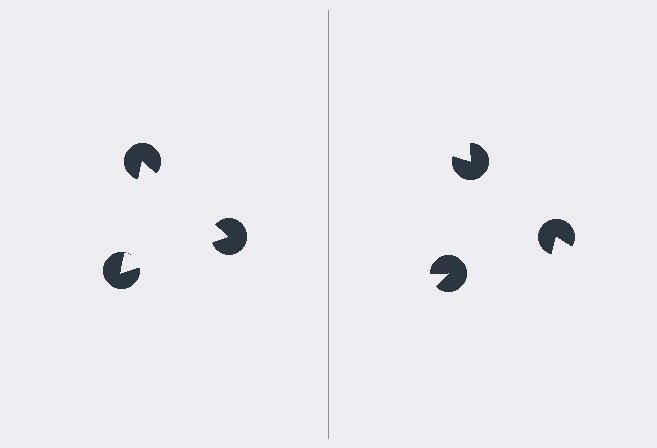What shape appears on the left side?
An illusory triangle.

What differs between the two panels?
The pac-man discs are positioned identically on both sides; only the wedge orientations differ. On the left they align to a triangle; on the right they are misaligned.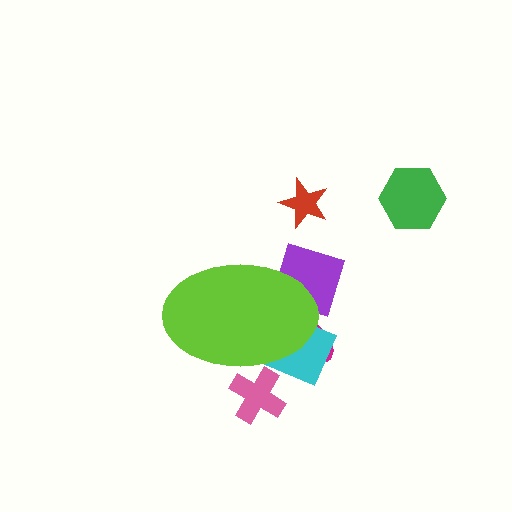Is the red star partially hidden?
No, the red star is fully visible.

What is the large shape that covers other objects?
A lime ellipse.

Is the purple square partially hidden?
Yes, the purple square is partially hidden behind the lime ellipse.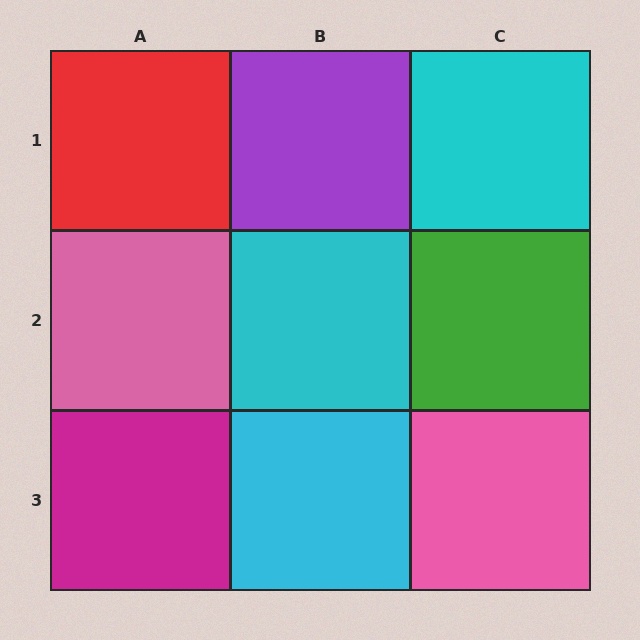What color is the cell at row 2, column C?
Green.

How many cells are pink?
2 cells are pink.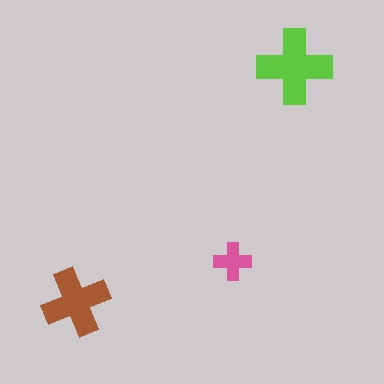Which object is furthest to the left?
The brown cross is leftmost.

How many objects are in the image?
There are 3 objects in the image.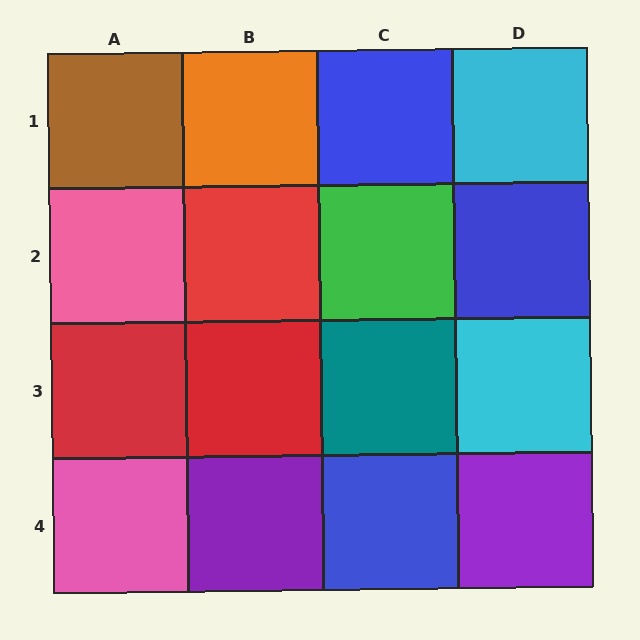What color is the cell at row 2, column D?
Blue.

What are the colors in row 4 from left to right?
Pink, purple, blue, purple.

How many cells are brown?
1 cell is brown.